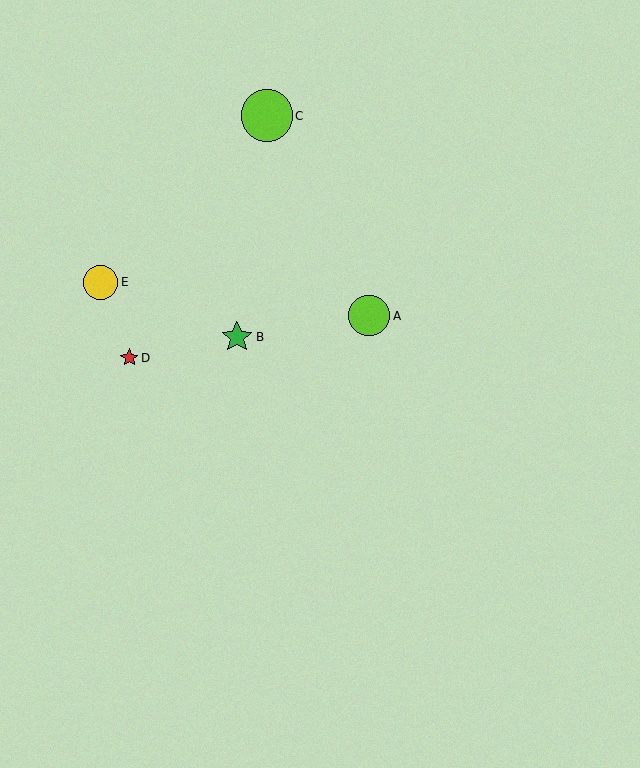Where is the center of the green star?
The center of the green star is at (237, 337).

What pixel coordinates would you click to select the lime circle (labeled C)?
Click at (267, 116) to select the lime circle C.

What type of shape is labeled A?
Shape A is a lime circle.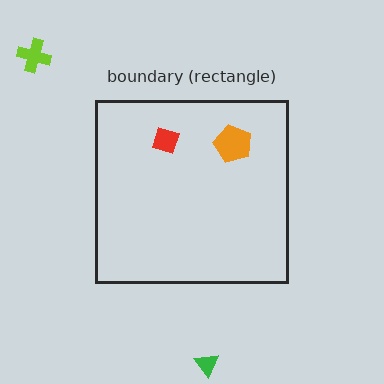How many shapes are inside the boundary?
2 inside, 2 outside.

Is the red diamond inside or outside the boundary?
Inside.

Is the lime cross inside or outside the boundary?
Outside.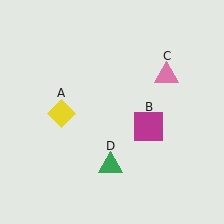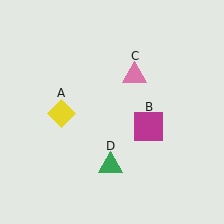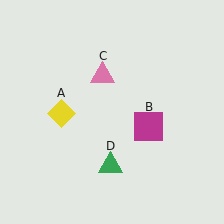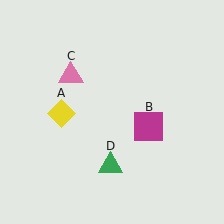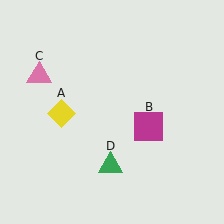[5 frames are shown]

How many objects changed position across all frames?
1 object changed position: pink triangle (object C).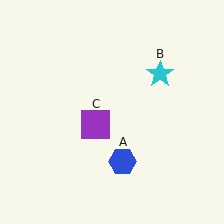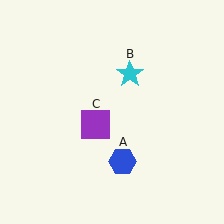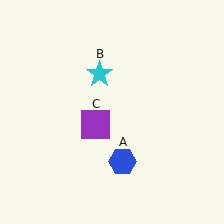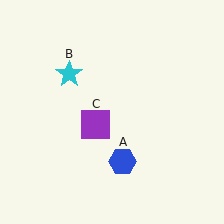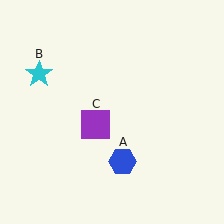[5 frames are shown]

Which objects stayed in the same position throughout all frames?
Blue hexagon (object A) and purple square (object C) remained stationary.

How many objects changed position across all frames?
1 object changed position: cyan star (object B).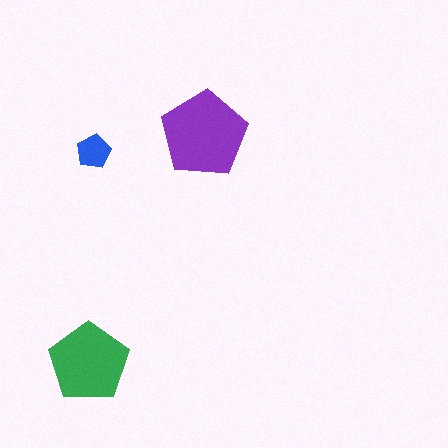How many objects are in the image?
There are 3 objects in the image.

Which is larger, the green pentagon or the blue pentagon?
The green one.